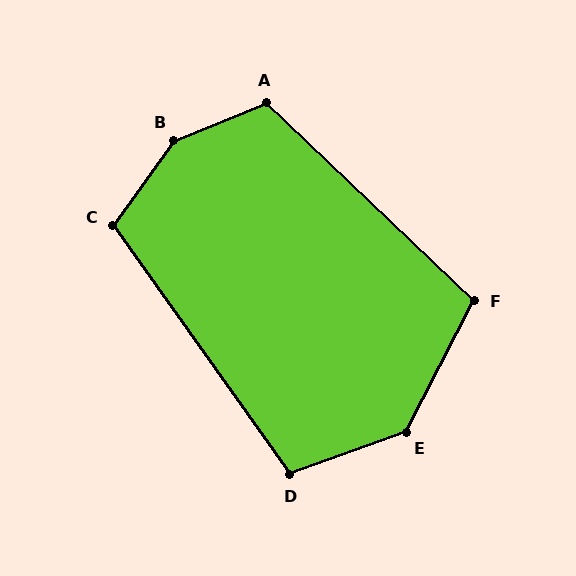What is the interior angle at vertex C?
Approximately 109 degrees (obtuse).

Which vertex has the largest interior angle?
B, at approximately 148 degrees.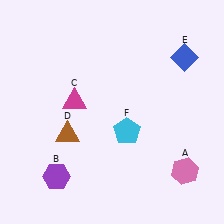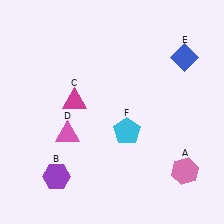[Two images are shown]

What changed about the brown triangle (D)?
In Image 1, D is brown. In Image 2, it changed to pink.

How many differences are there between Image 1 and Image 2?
There is 1 difference between the two images.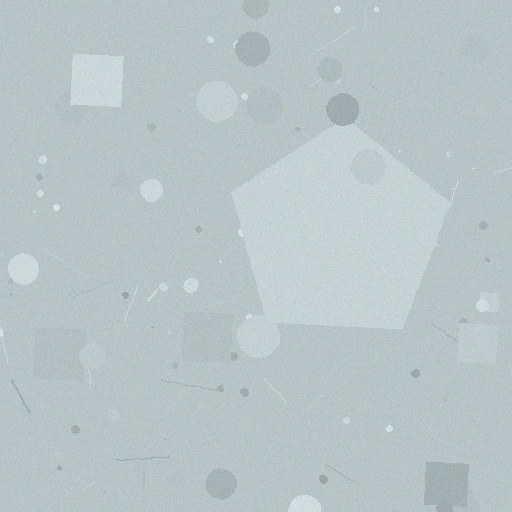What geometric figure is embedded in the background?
A pentagon is embedded in the background.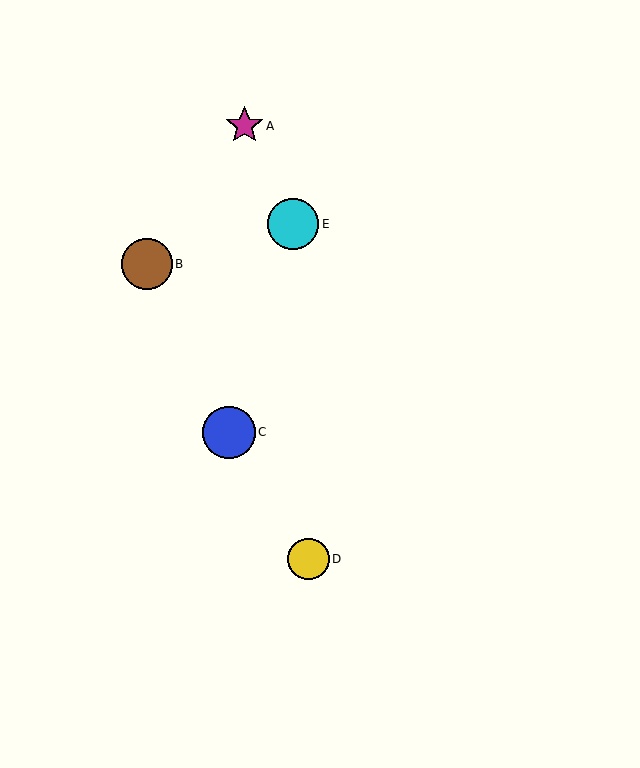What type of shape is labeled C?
Shape C is a blue circle.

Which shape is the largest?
The blue circle (labeled C) is the largest.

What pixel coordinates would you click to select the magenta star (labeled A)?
Click at (244, 126) to select the magenta star A.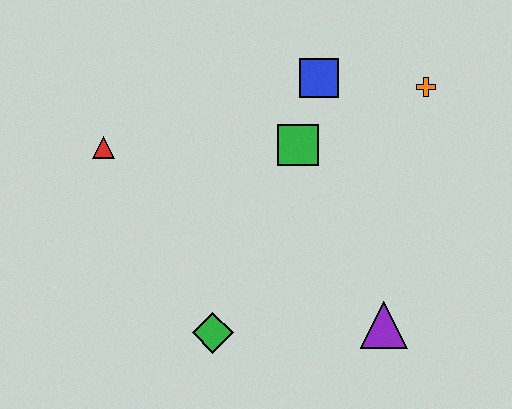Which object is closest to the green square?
The blue square is closest to the green square.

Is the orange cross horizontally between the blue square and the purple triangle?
No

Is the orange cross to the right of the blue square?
Yes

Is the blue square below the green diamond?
No